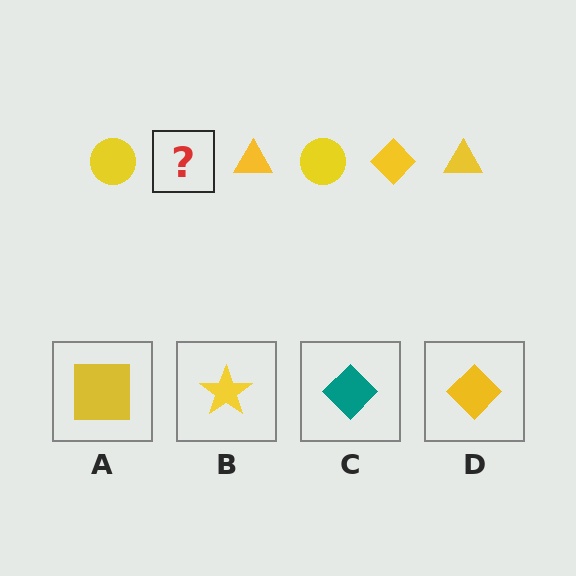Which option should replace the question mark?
Option D.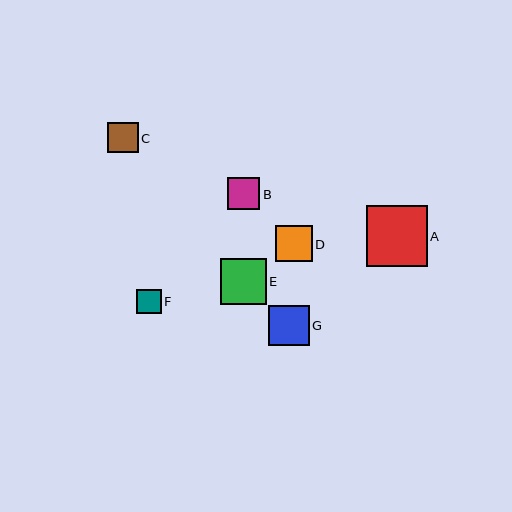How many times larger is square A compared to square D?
Square A is approximately 1.7 times the size of square D.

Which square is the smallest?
Square F is the smallest with a size of approximately 25 pixels.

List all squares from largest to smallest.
From largest to smallest: A, E, G, D, B, C, F.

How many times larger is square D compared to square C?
Square D is approximately 1.2 times the size of square C.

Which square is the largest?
Square A is the largest with a size of approximately 61 pixels.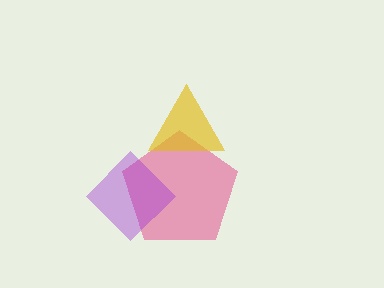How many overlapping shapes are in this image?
There are 3 overlapping shapes in the image.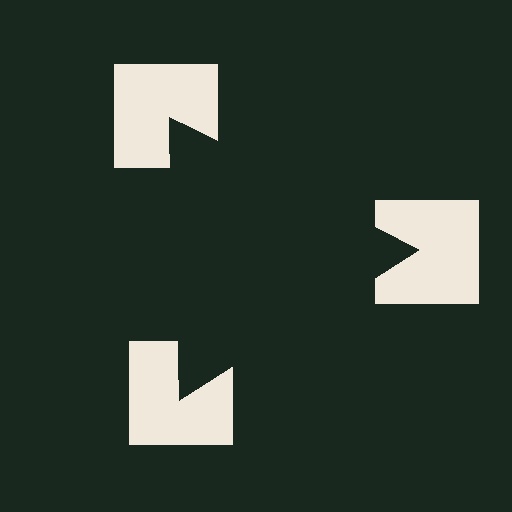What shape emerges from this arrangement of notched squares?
An illusory triangle — its edges are inferred from the aligned wedge cuts in the notched squares, not physically drawn.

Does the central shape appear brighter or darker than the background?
It typically appears slightly darker than the background, even though no actual brightness change is drawn.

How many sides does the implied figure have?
3 sides.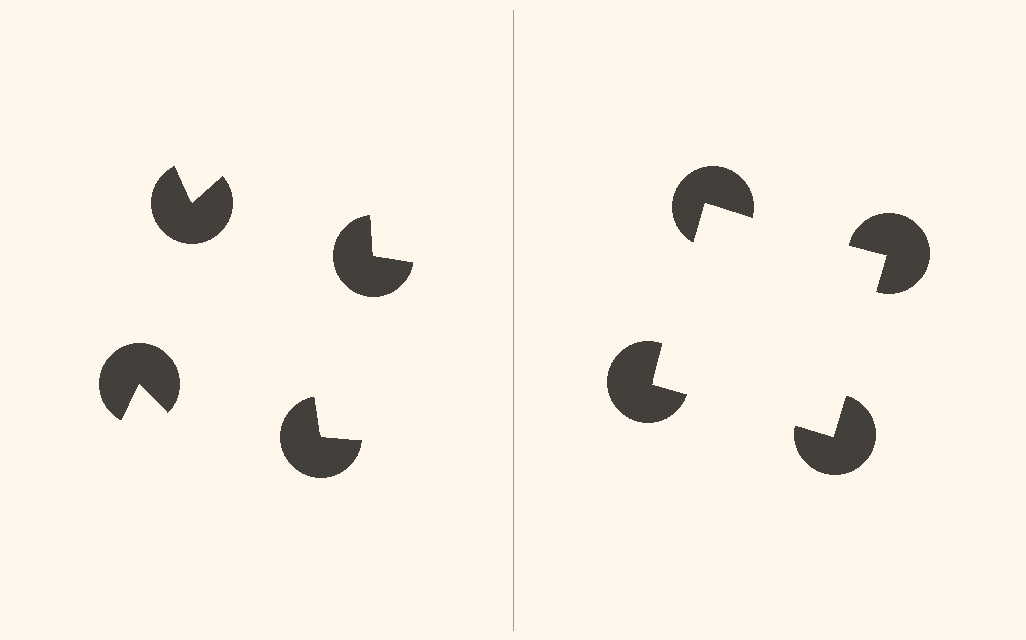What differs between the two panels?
The pac-man discs are positioned identically on both sides; only the wedge orientations differ. On the right they align to a square; on the left they are misaligned.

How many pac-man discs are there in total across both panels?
8 — 4 on each side.